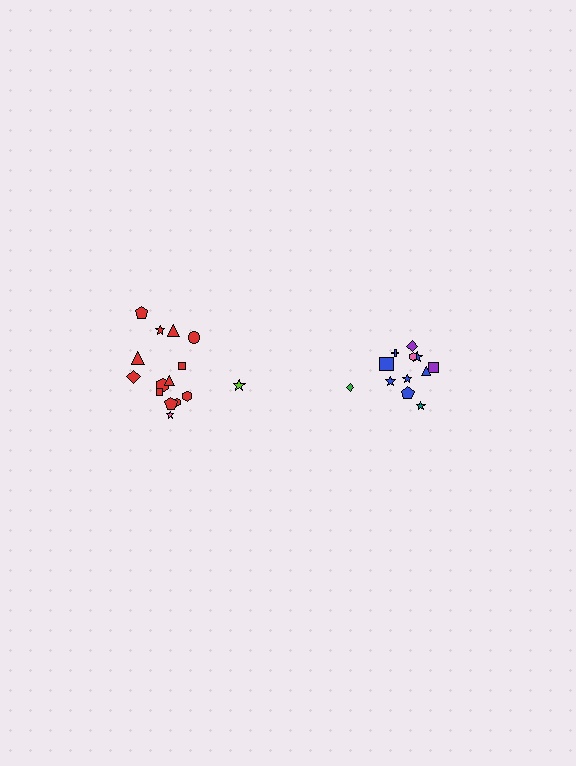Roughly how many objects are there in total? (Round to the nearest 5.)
Roughly 25 objects in total.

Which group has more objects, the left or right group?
The left group.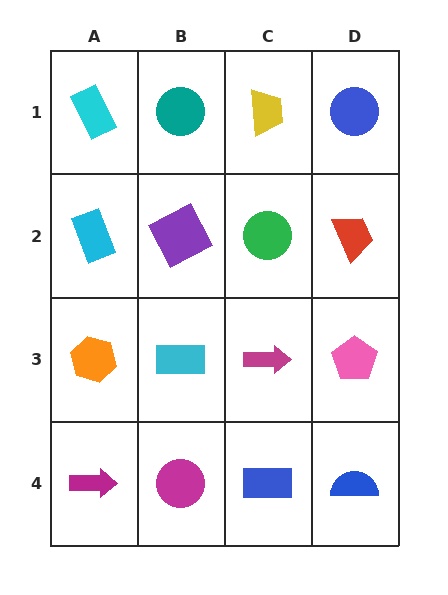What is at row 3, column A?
An orange hexagon.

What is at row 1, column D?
A blue circle.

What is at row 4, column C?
A blue rectangle.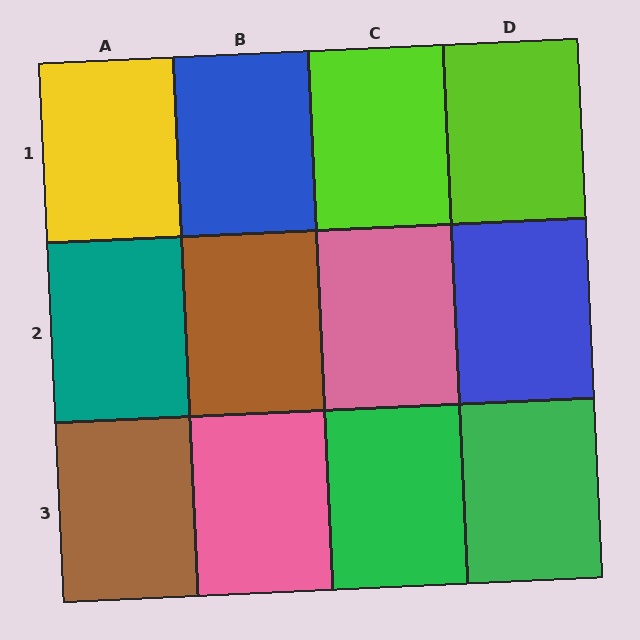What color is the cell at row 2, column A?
Teal.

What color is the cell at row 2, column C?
Pink.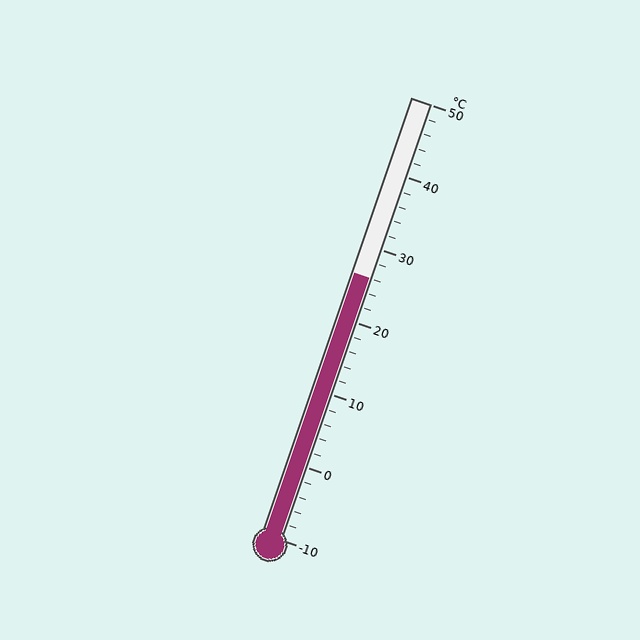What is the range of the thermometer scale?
The thermometer scale ranges from -10°C to 50°C.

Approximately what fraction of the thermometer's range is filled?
The thermometer is filled to approximately 60% of its range.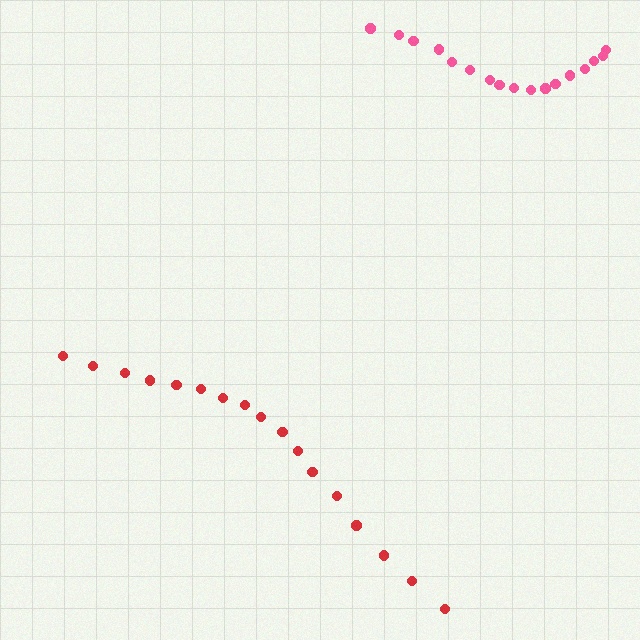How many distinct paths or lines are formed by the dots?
There are 2 distinct paths.